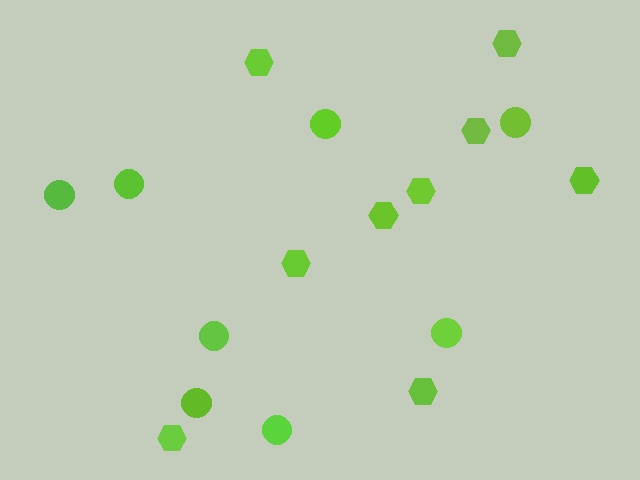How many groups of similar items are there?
There are 2 groups: one group of circles (8) and one group of hexagons (9).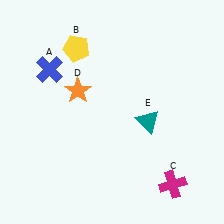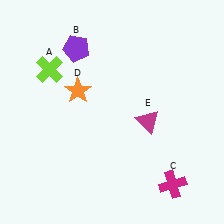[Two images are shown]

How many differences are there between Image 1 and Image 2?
There are 3 differences between the two images.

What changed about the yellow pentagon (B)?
In Image 1, B is yellow. In Image 2, it changed to purple.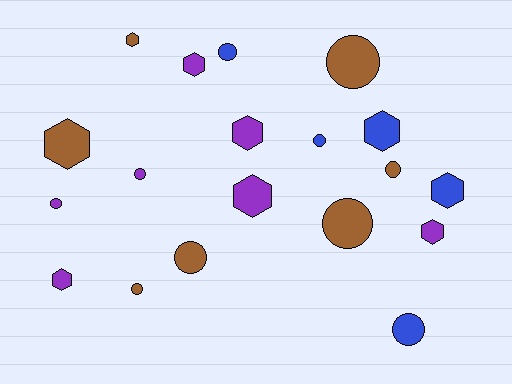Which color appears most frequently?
Purple, with 7 objects.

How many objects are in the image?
There are 19 objects.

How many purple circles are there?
There are 2 purple circles.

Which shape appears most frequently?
Circle, with 10 objects.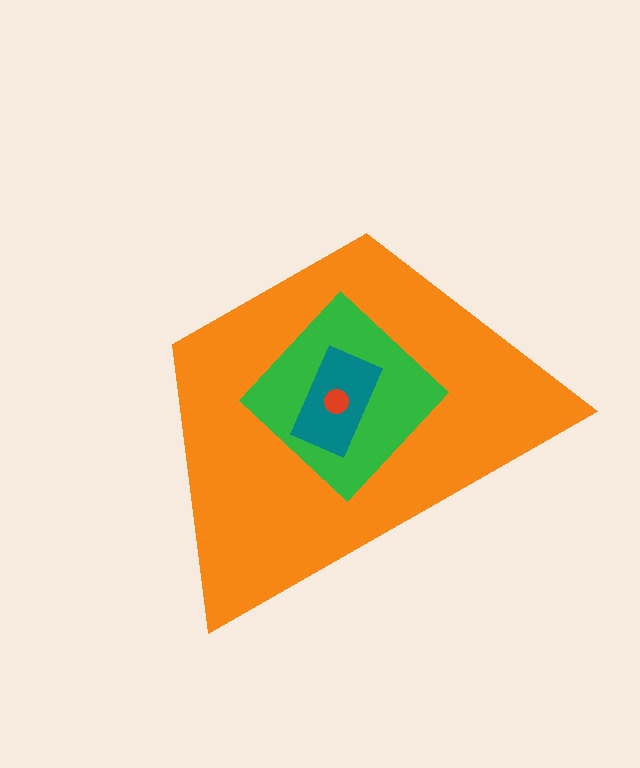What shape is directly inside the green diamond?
The teal rectangle.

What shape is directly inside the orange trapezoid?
The green diamond.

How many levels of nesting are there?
4.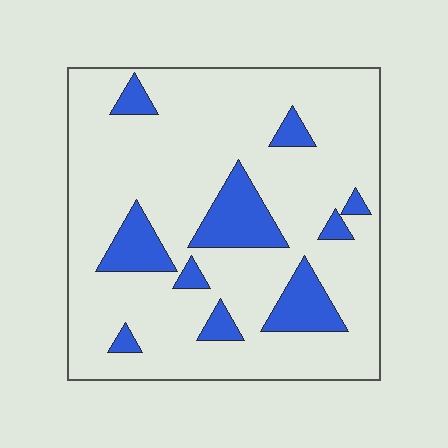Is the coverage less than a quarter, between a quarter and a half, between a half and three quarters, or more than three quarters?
Less than a quarter.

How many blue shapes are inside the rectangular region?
10.